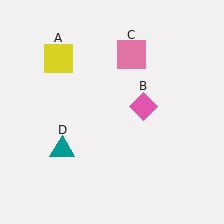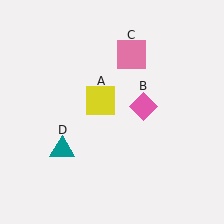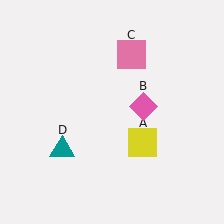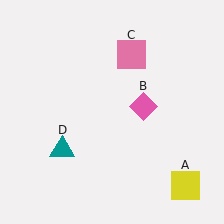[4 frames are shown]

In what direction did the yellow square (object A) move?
The yellow square (object A) moved down and to the right.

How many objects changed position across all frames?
1 object changed position: yellow square (object A).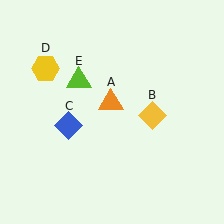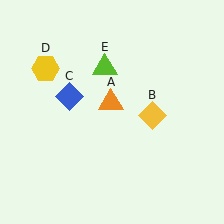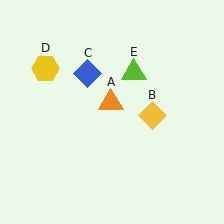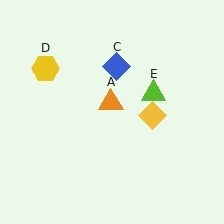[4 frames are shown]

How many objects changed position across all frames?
2 objects changed position: blue diamond (object C), lime triangle (object E).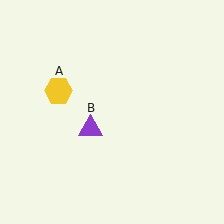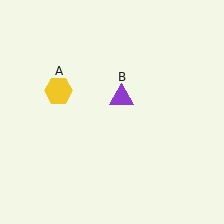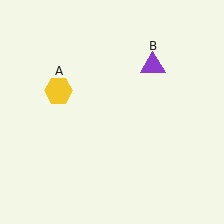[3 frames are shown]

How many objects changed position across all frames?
1 object changed position: purple triangle (object B).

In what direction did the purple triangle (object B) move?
The purple triangle (object B) moved up and to the right.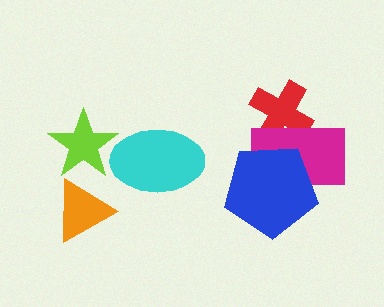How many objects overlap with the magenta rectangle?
2 objects overlap with the magenta rectangle.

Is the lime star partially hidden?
Yes, it is partially covered by another shape.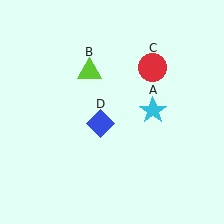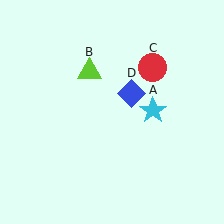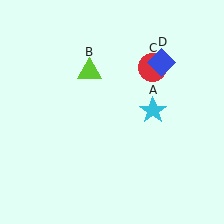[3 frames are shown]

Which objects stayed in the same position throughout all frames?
Cyan star (object A) and lime triangle (object B) and red circle (object C) remained stationary.